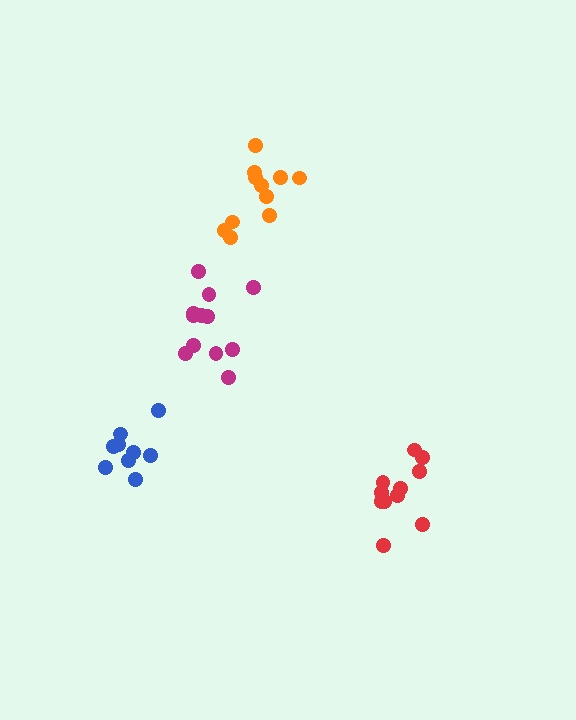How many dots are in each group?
Group 1: 11 dots, Group 2: 11 dots, Group 3: 9 dots, Group 4: 12 dots (43 total).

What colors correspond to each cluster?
The clusters are colored: red, orange, blue, magenta.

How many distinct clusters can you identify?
There are 4 distinct clusters.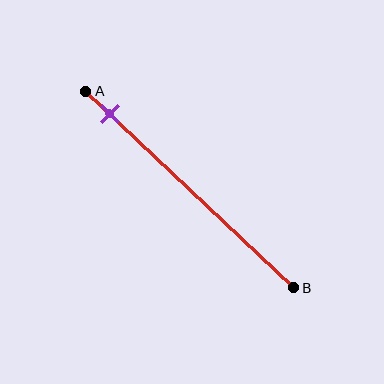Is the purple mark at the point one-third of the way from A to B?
No, the mark is at about 10% from A, not at the 33% one-third point.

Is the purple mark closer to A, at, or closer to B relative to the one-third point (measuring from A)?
The purple mark is closer to point A than the one-third point of segment AB.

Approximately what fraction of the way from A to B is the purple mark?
The purple mark is approximately 10% of the way from A to B.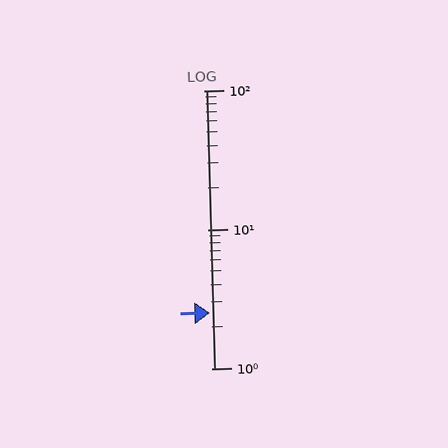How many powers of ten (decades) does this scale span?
The scale spans 2 decades, from 1 to 100.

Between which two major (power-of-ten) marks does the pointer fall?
The pointer is between 1 and 10.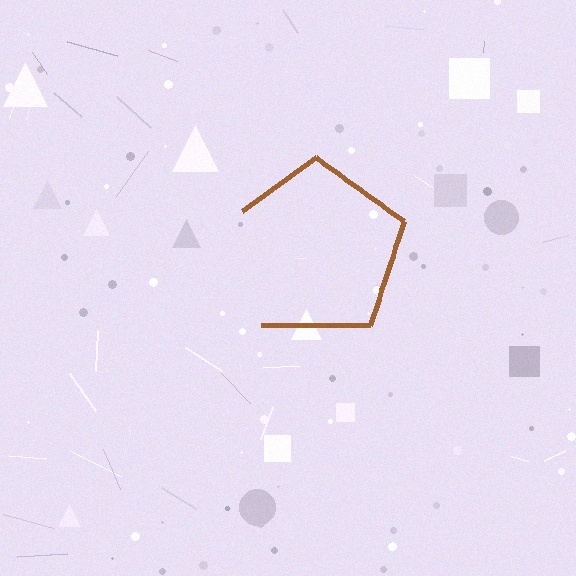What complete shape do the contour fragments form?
The contour fragments form a pentagon.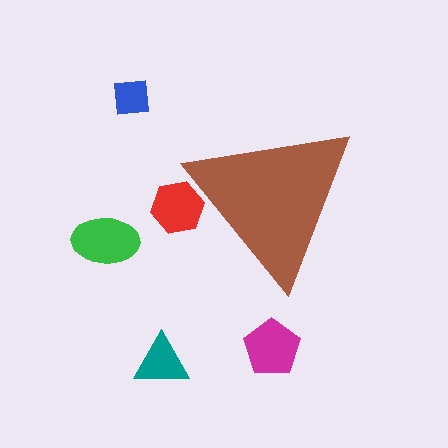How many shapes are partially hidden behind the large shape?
1 shape is partially hidden.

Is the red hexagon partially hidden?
Yes, the red hexagon is partially hidden behind the brown triangle.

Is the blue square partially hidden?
No, the blue square is fully visible.